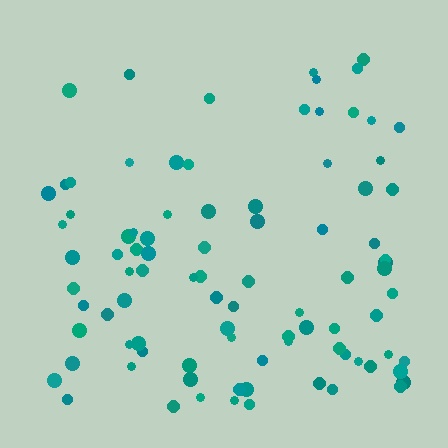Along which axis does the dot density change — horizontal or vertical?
Vertical.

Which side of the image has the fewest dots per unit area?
The top.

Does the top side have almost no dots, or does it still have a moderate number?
Still a moderate number, just noticeably fewer than the bottom.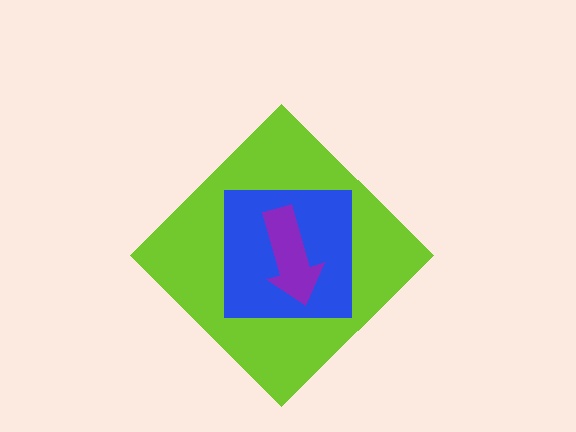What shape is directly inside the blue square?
The purple arrow.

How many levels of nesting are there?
3.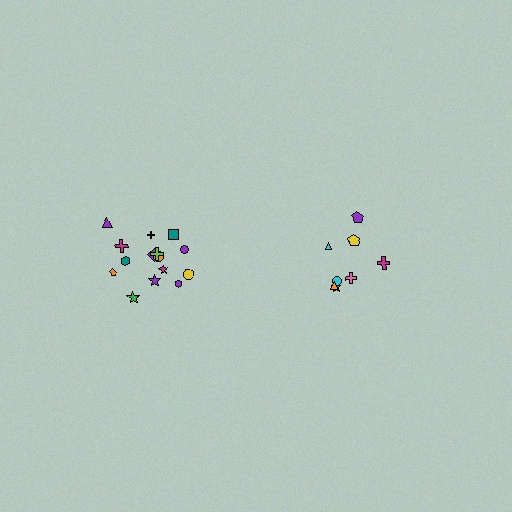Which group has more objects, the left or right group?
The left group.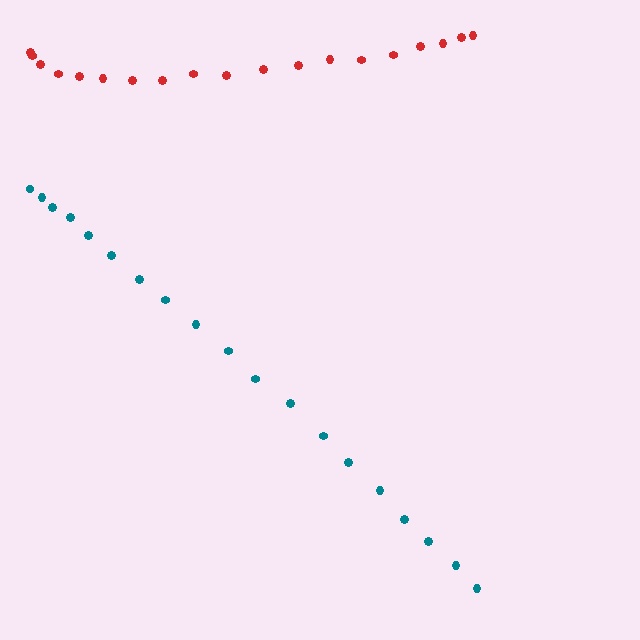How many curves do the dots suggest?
There are 2 distinct paths.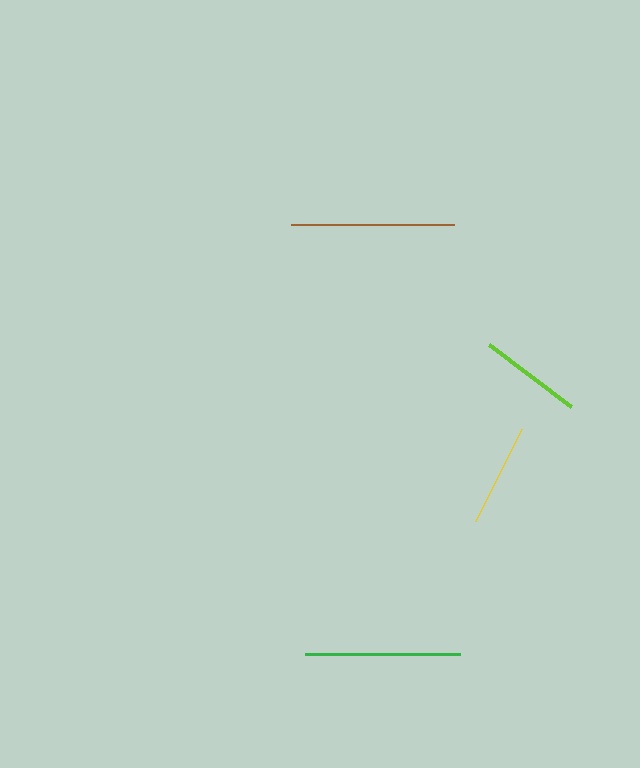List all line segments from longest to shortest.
From longest to shortest: brown, green, lime, yellow.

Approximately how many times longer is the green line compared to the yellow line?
The green line is approximately 1.5 times the length of the yellow line.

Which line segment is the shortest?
The yellow line is the shortest at approximately 102 pixels.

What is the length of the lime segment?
The lime segment is approximately 103 pixels long.